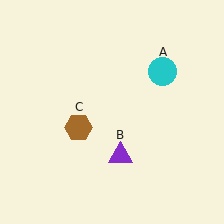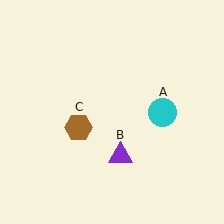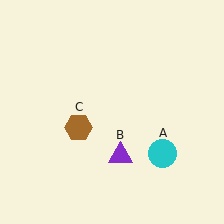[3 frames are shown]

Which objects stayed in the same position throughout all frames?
Purple triangle (object B) and brown hexagon (object C) remained stationary.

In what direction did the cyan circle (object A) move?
The cyan circle (object A) moved down.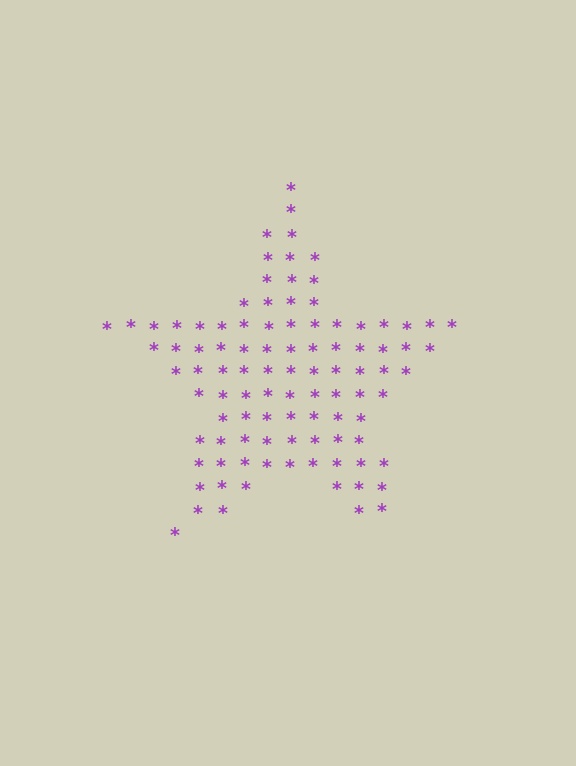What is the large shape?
The large shape is a star.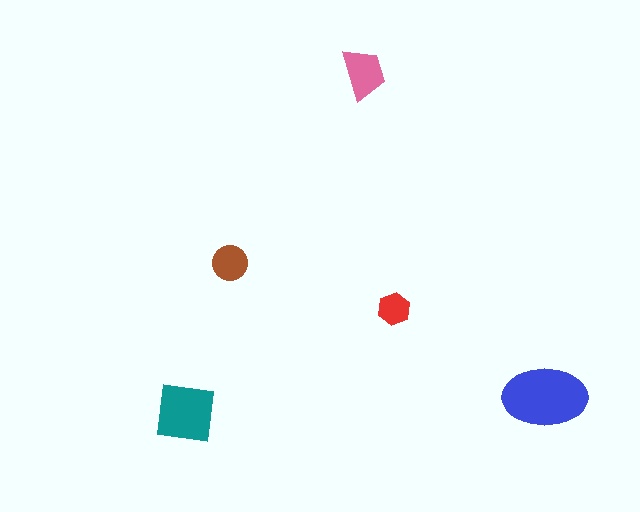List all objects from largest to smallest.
The blue ellipse, the teal square, the pink trapezoid, the brown circle, the red hexagon.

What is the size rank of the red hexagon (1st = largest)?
5th.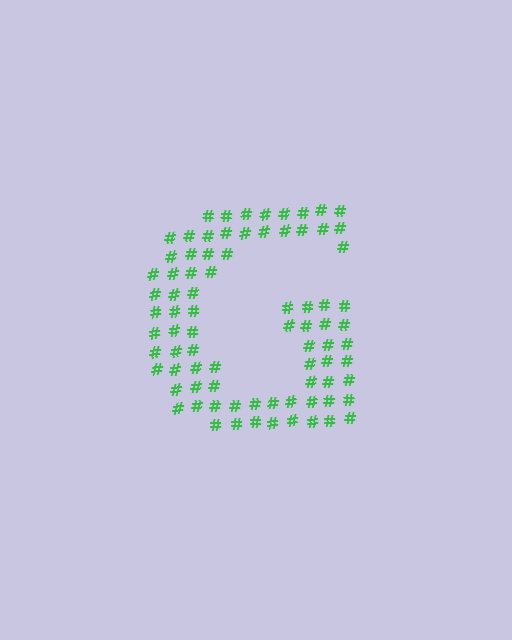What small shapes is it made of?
It is made of small hash symbols.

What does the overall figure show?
The overall figure shows the letter G.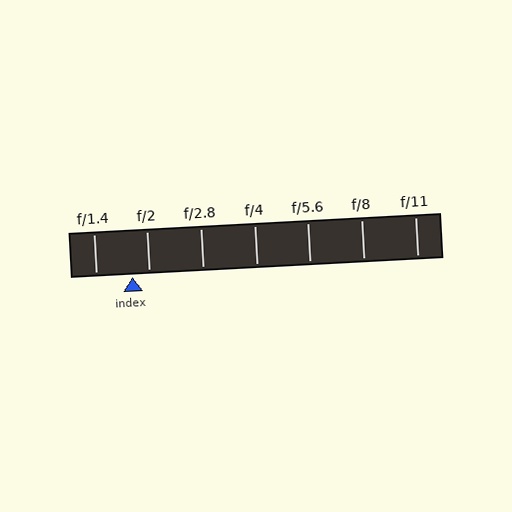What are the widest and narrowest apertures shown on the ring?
The widest aperture shown is f/1.4 and the narrowest is f/11.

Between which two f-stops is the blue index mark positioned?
The index mark is between f/1.4 and f/2.